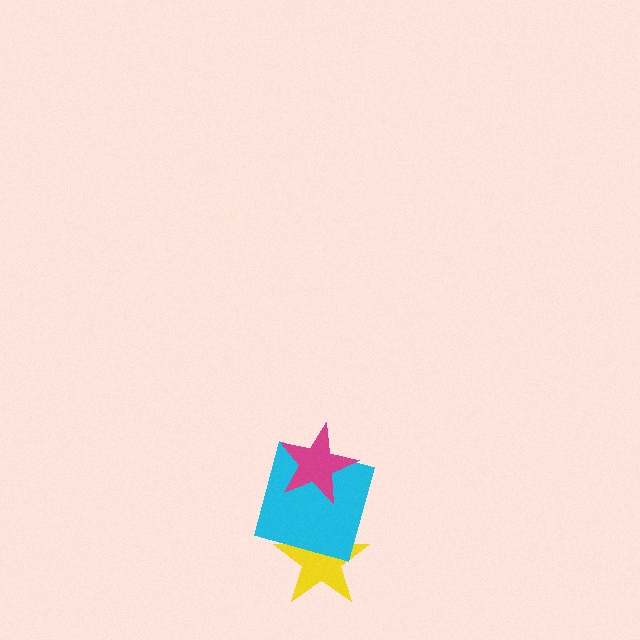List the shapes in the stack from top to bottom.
From top to bottom: the magenta star, the cyan square, the yellow star.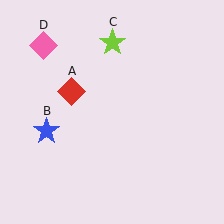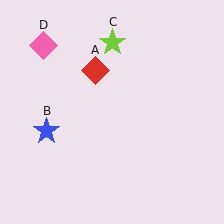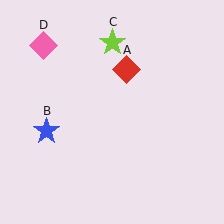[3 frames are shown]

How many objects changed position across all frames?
1 object changed position: red diamond (object A).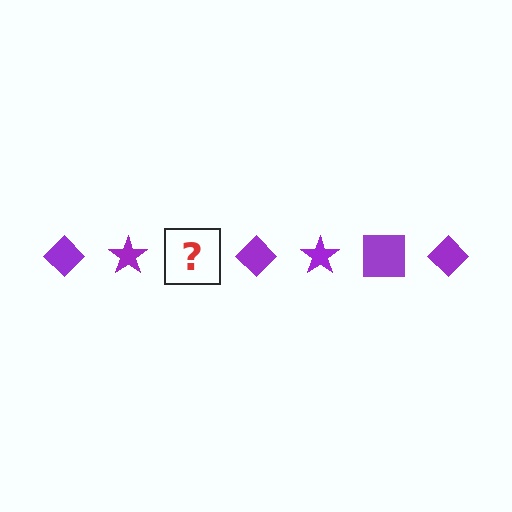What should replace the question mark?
The question mark should be replaced with a purple square.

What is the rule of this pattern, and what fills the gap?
The rule is that the pattern cycles through diamond, star, square shapes in purple. The gap should be filled with a purple square.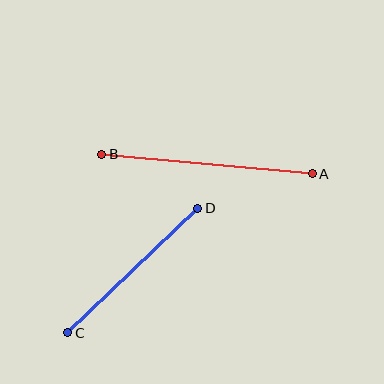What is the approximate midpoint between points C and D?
The midpoint is at approximately (133, 271) pixels.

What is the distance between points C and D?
The distance is approximately 180 pixels.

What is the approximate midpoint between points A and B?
The midpoint is at approximately (207, 164) pixels.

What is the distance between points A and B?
The distance is approximately 211 pixels.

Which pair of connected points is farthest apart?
Points A and B are farthest apart.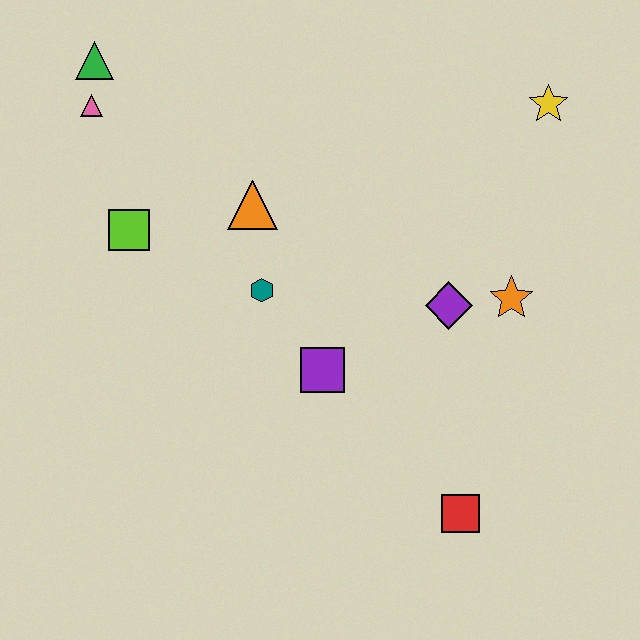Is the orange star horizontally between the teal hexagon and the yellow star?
Yes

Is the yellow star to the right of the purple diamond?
Yes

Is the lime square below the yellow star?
Yes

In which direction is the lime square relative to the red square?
The lime square is to the left of the red square.